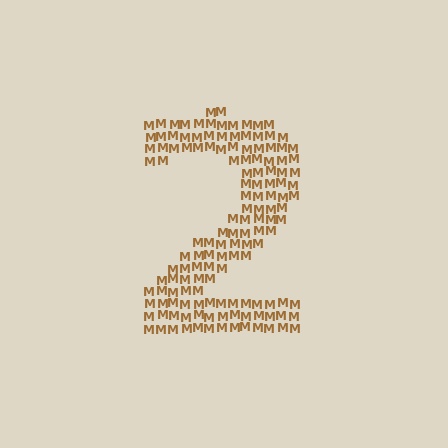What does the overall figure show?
The overall figure shows the digit 2.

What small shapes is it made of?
It is made of small letter M's.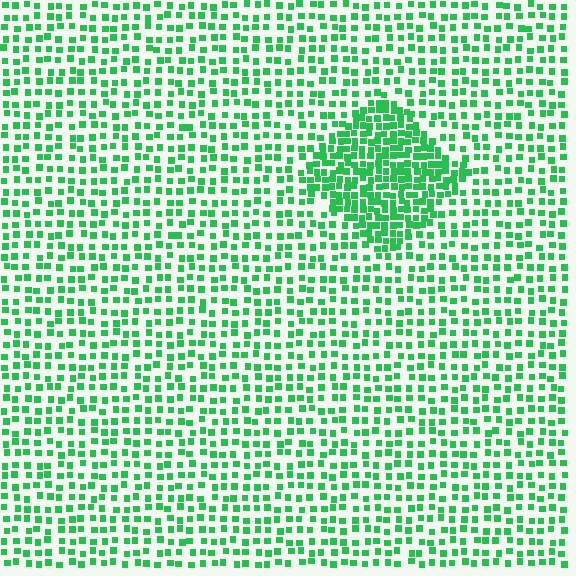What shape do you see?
I see a diamond.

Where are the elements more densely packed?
The elements are more densely packed inside the diamond boundary.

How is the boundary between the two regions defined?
The boundary is defined by a change in element density (approximately 2.1x ratio). All elements are the same color, size, and shape.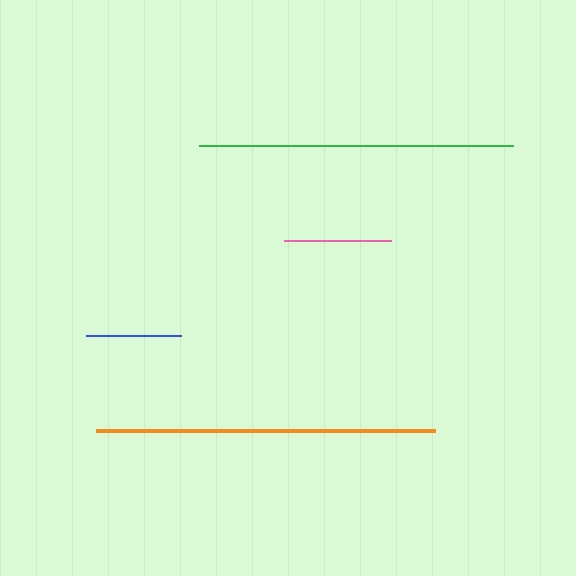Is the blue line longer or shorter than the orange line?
The orange line is longer than the blue line.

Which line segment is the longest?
The orange line is the longest at approximately 339 pixels.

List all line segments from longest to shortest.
From longest to shortest: orange, green, pink, blue.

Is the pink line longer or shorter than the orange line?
The orange line is longer than the pink line.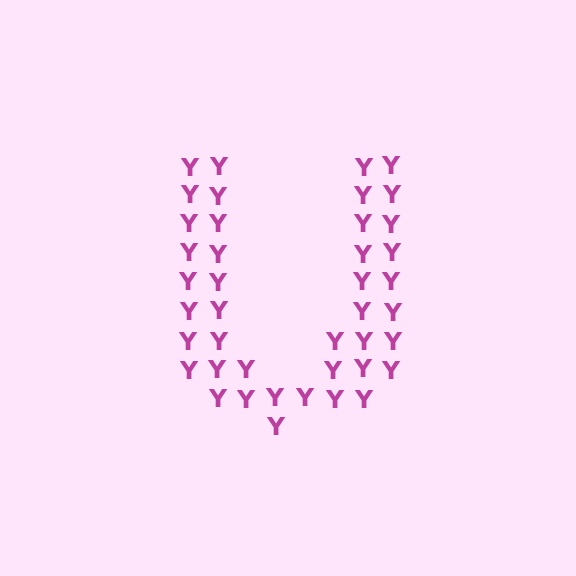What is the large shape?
The large shape is the letter U.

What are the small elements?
The small elements are letter Y's.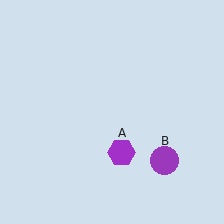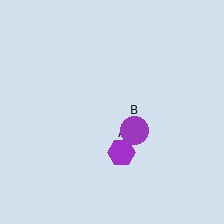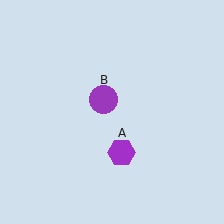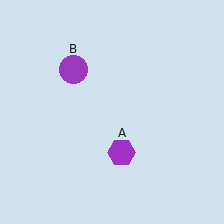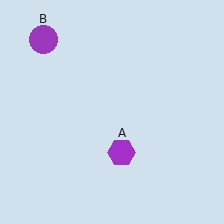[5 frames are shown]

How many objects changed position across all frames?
1 object changed position: purple circle (object B).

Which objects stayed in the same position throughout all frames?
Purple hexagon (object A) remained stationary.